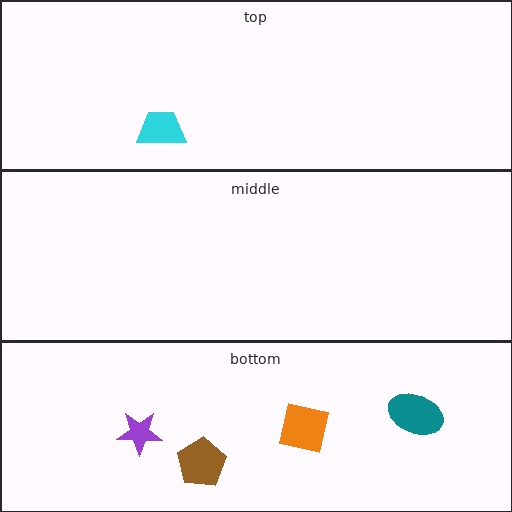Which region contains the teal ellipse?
The bottom region.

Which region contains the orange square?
The bottom region.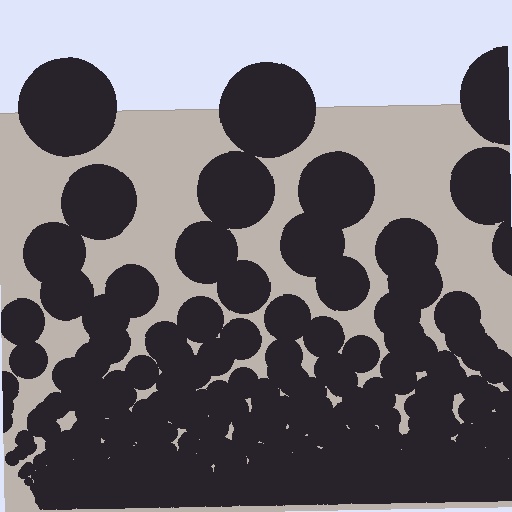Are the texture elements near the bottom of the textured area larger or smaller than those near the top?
Smaller. The gradient is inverted — elements near the bottom are smaller and denser.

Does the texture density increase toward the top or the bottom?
Density increases toward the bottom.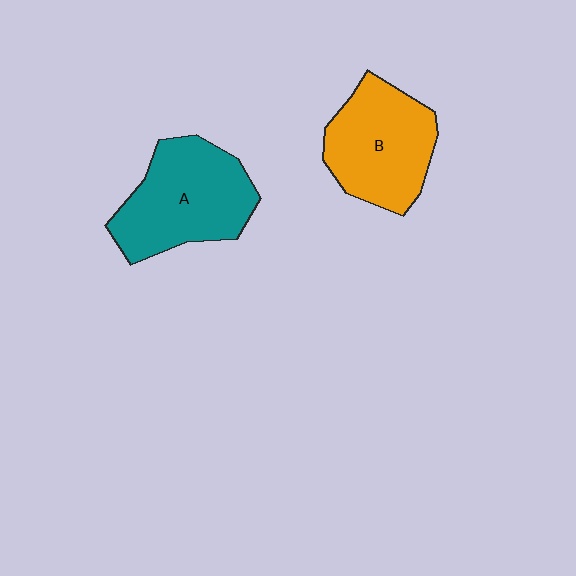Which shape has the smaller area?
Shape B (orange).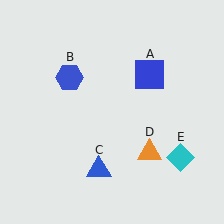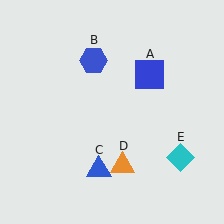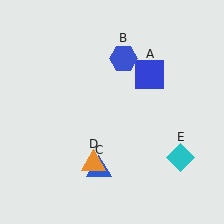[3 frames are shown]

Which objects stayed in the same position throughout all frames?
Blue square (object A) and blue triangle (object C) and cyan diamond (object E) remained stationary.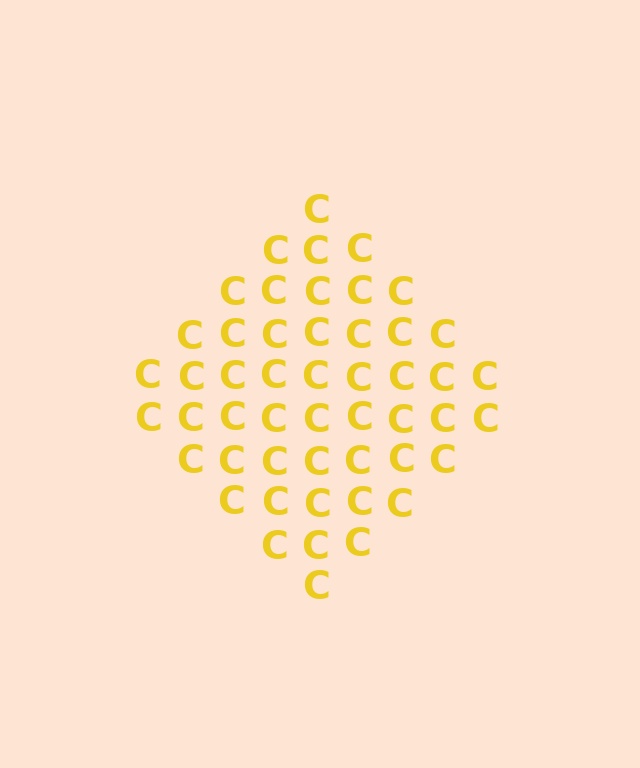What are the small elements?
The small elements are letter C's.